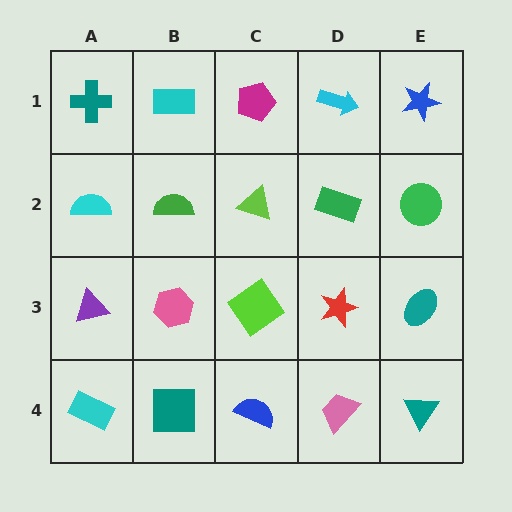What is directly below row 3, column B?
A teal square.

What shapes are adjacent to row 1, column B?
A green semicircle (row 2, column B), a teal cross (row 1, column A), a magenta pentagon (row 1, column C).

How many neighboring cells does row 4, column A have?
2.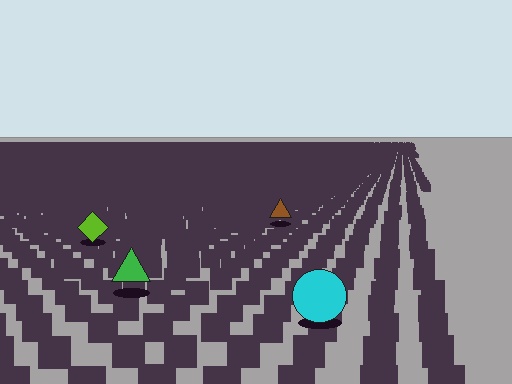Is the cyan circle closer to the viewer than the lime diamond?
Yes. The cyan circle is closer — you can tell from the texture gradient: the ground texture is coarser near it.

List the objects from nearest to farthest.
From nearest to farthest: the cyan circle, the green triangle, the lime diamond, the brown triangle.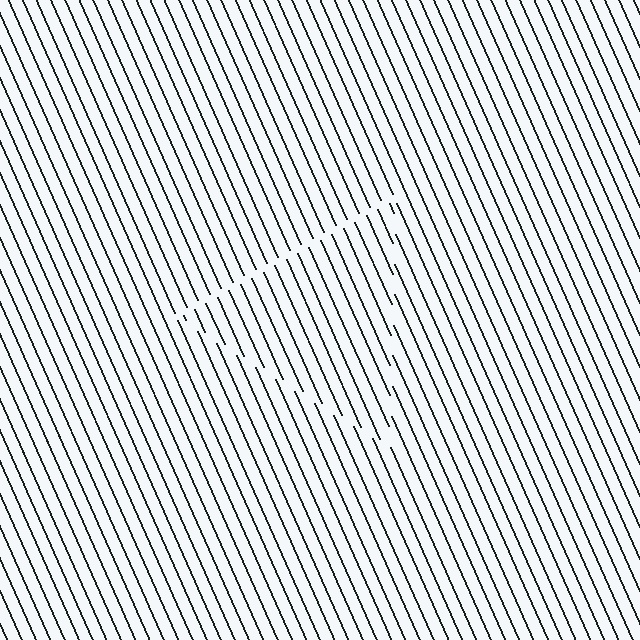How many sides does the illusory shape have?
3 sides — the line-ends trace a triangle.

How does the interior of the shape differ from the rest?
The interior of the shape contains the same grating, shifted by half a period — the contour is defined by the phase discontinuity where line-ends from the inner and outer gratings abut.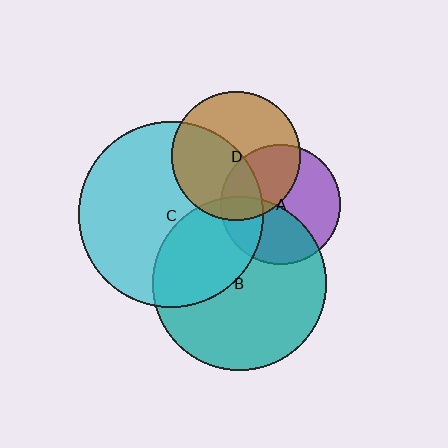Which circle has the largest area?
Circle C (cyan).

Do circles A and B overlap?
Yes.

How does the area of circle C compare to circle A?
Approximately 2.4 times.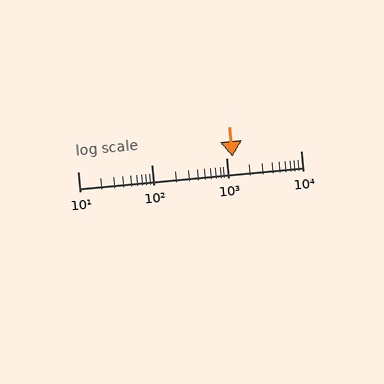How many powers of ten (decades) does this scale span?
The scale spans 3 decades, from 10 to 10000.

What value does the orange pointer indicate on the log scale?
The pointer indicates approximately 1200.